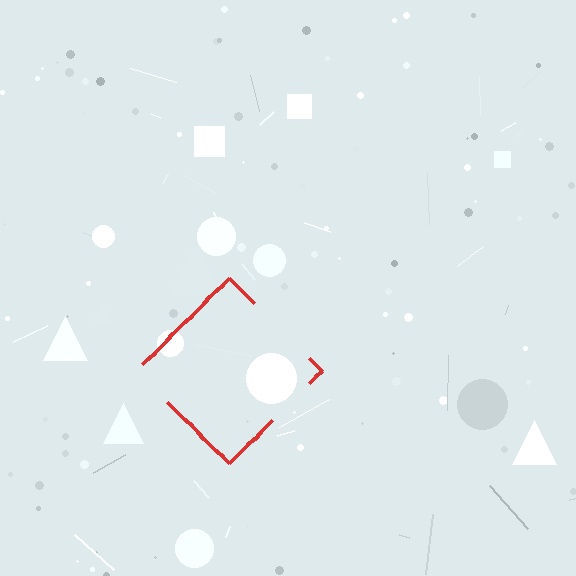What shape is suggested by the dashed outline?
The dashed outline suggests a diamond.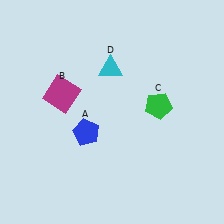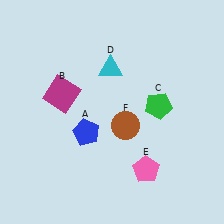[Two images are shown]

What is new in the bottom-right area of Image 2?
A pink pentagon (E) was added in the bottom-right area of Image 2.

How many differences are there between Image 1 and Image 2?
There are 2 differences between the two images.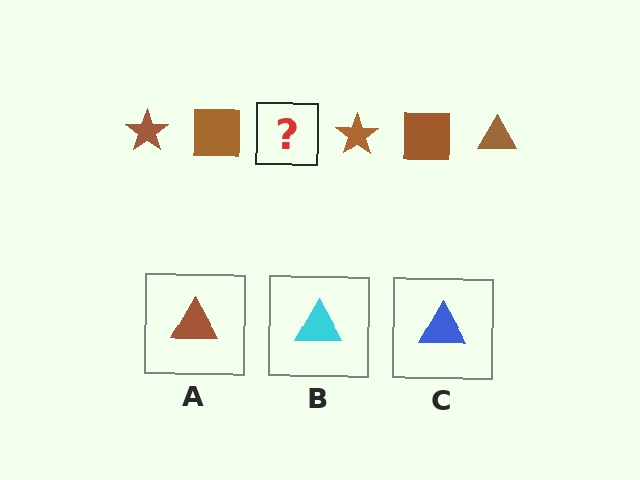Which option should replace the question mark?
Option A.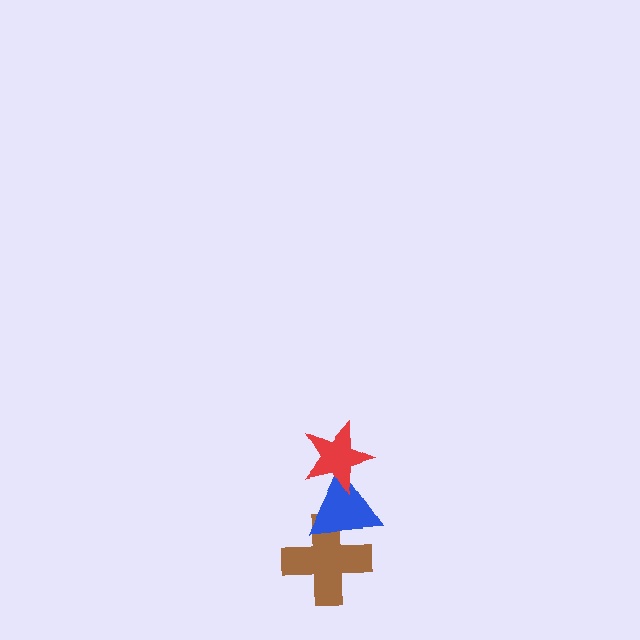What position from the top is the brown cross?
The brown cross is 3rd from the top.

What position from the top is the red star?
The red star is 1st from the top.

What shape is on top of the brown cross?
The blue triangle is on top of the brown cross.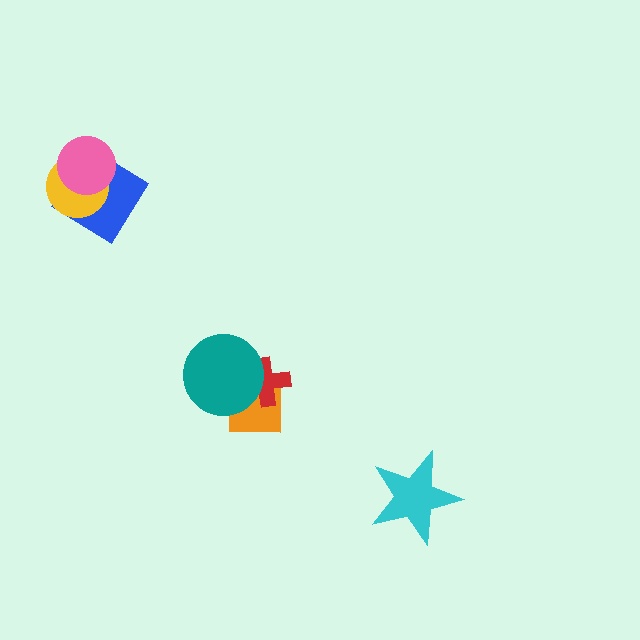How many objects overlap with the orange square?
2 objects overlap with the orange square.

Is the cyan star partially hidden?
No, no other shape covers it.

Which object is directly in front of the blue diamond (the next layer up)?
The yellow circle is directly in front of the blue diamond.